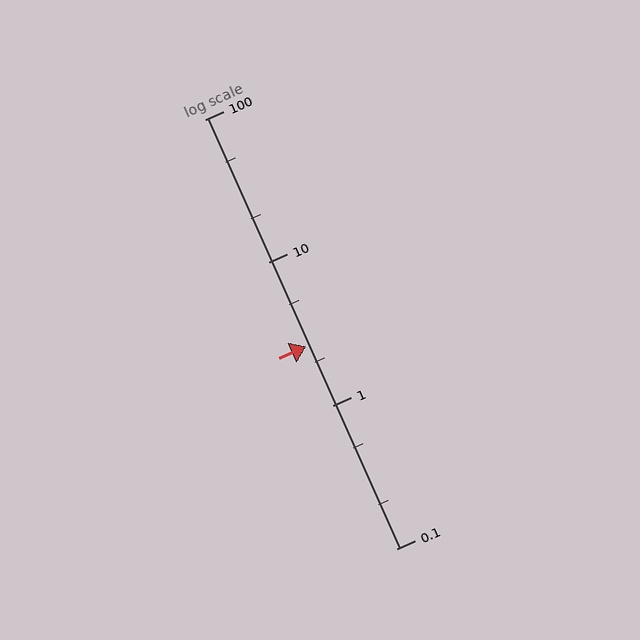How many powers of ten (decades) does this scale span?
The scale spans 3 decades, from 0.1 to 100.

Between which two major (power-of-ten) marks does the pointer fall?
The pointer is between 1 and 10.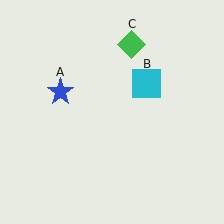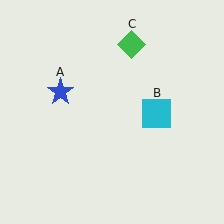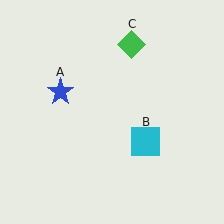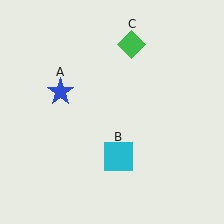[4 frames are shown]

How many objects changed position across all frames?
1 object changed position: cyan square (object B).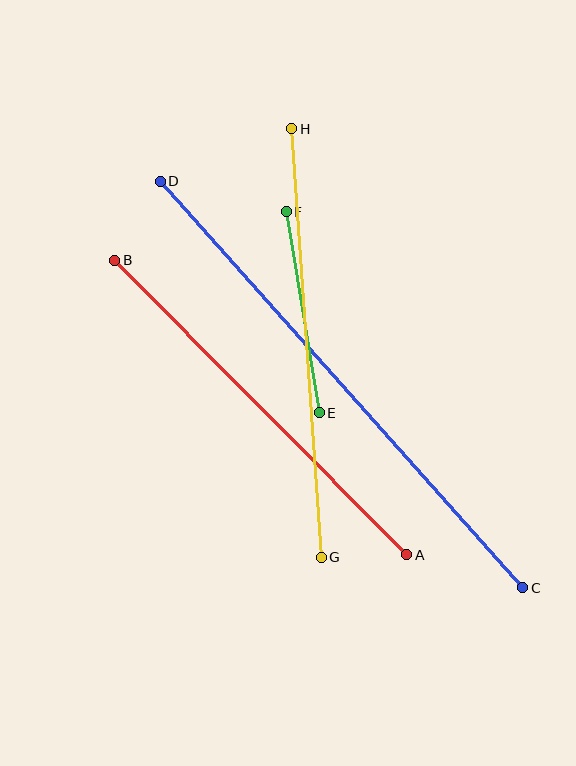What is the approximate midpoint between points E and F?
The midpoint is at approximately (303, 312) pixels.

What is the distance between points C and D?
The distance is approximately 545 pixels.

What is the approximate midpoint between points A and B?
The midpoint is at approximately (261, 408) pixels.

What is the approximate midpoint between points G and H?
The midpoint is at approximately (307, 343) pixels.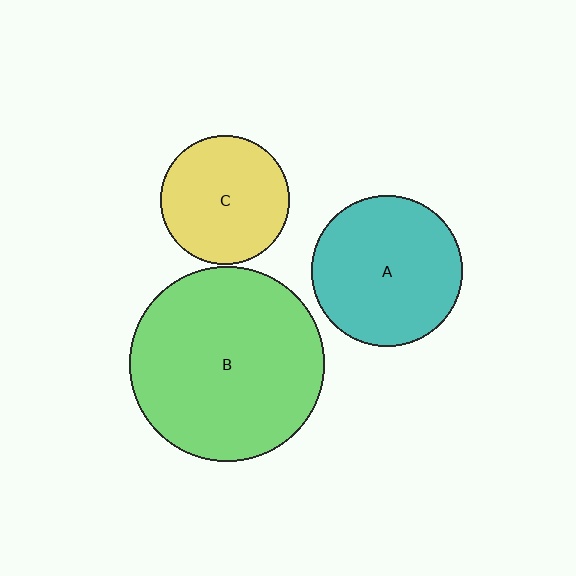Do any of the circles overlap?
No, none of the circles overlap.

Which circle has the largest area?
Circle B (green).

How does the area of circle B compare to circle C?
Approximately 2.3 times.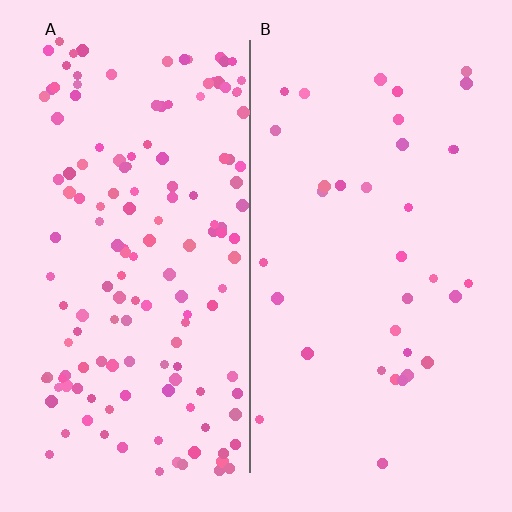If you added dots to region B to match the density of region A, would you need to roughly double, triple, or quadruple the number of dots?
Approximately quadruple.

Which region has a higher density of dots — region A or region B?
A (the left).